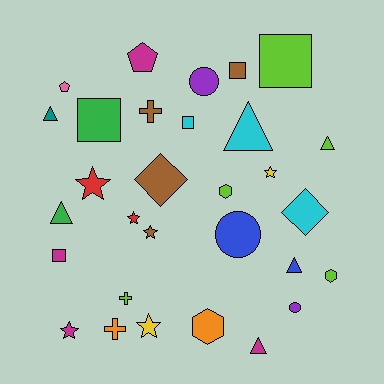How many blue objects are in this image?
There are 2 blue objects.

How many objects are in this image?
There are 30 objects.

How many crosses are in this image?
There are 3 crosses.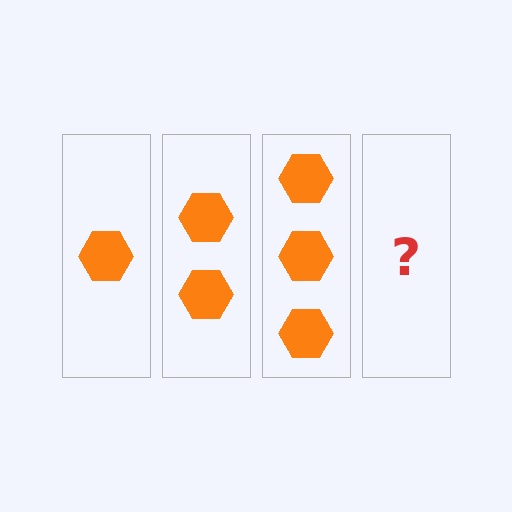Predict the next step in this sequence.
The next step is 4 hexagons.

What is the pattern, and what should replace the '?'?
The pattern is that each step adds one more hexagon. The '?' should be 4 hexagons.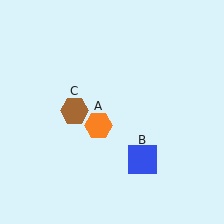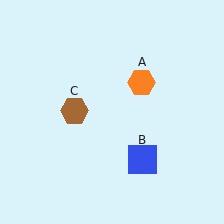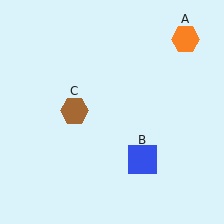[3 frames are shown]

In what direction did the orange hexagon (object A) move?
The orange hexagon (object A) moved up and to the right.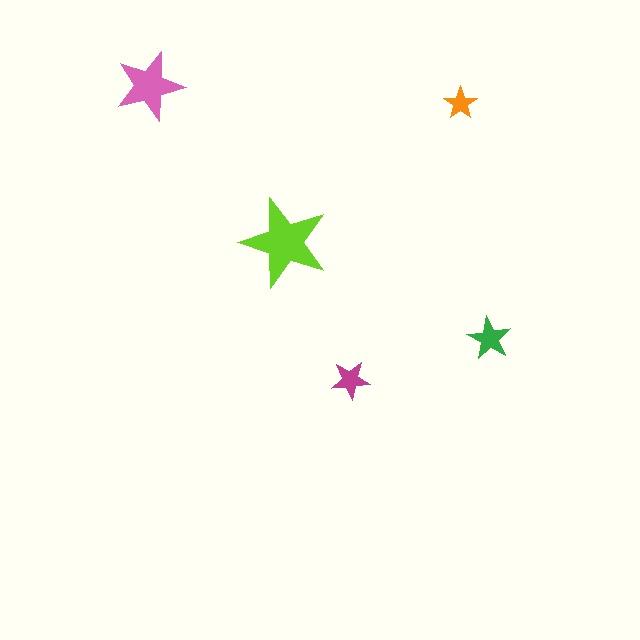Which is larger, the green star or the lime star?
The lime one.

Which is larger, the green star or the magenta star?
The green one.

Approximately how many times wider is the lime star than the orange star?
About 2.5 times wider.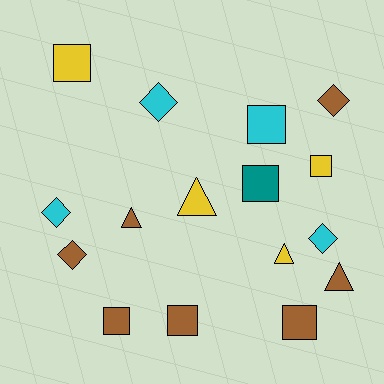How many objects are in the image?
There are 16 objects.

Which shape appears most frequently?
Square, with 7 objects.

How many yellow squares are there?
There are 2 yellow squares.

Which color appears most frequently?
Brown, with 7 objects.